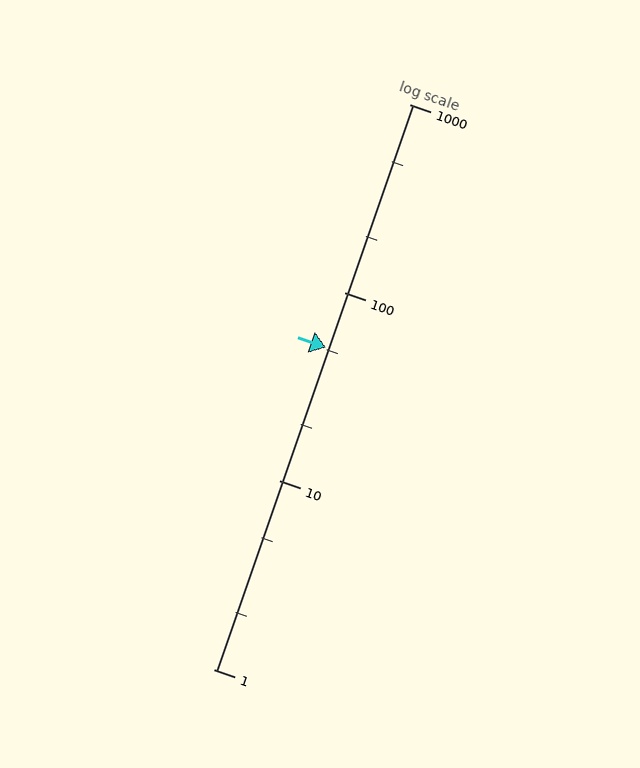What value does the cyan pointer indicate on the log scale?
The pointer indicates approximately 51.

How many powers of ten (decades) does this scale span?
The scale spans 3 decades, from 1 to 1000.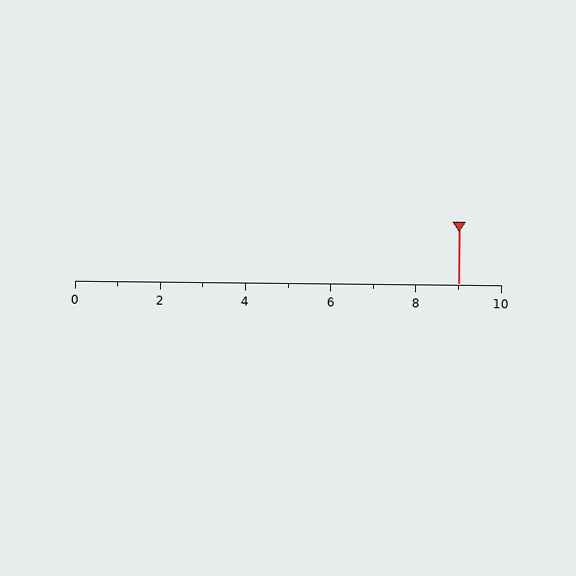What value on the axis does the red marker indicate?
The marker indicates approximately 9.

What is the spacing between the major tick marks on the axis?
The major ticks are spaced 2 apart.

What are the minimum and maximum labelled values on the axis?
The axis runs from 0 to 10.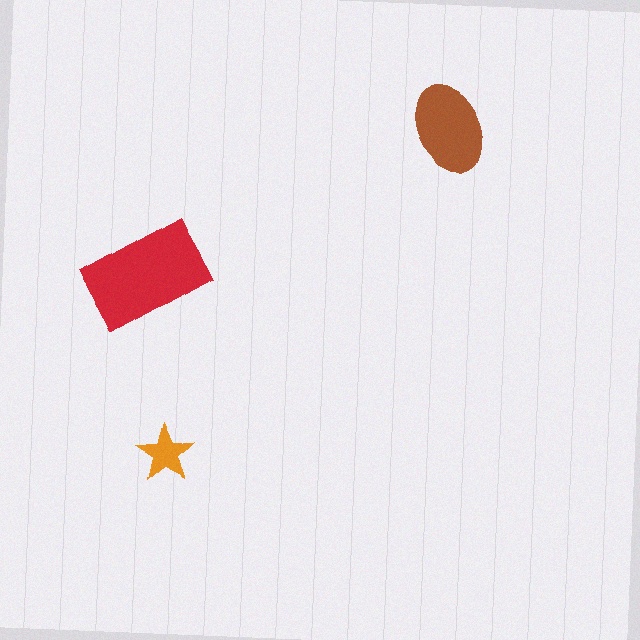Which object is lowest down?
The orange star is bottommost.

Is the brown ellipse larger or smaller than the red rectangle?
Smaller.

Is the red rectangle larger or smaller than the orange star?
Larger.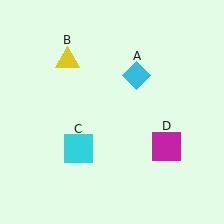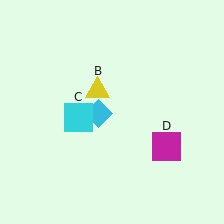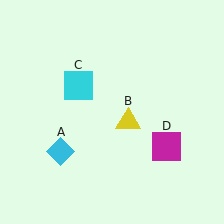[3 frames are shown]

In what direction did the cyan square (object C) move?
The cyan square (object C) moved up.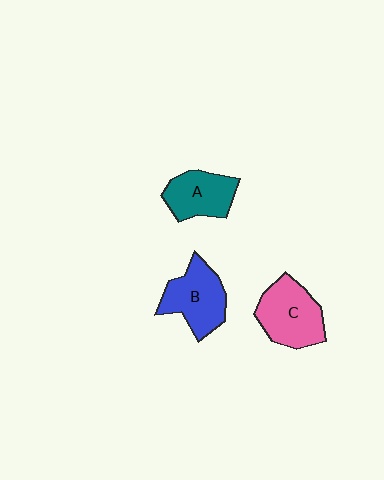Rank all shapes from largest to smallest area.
From largest to smallest: C (pink), B (blue), A (teal).